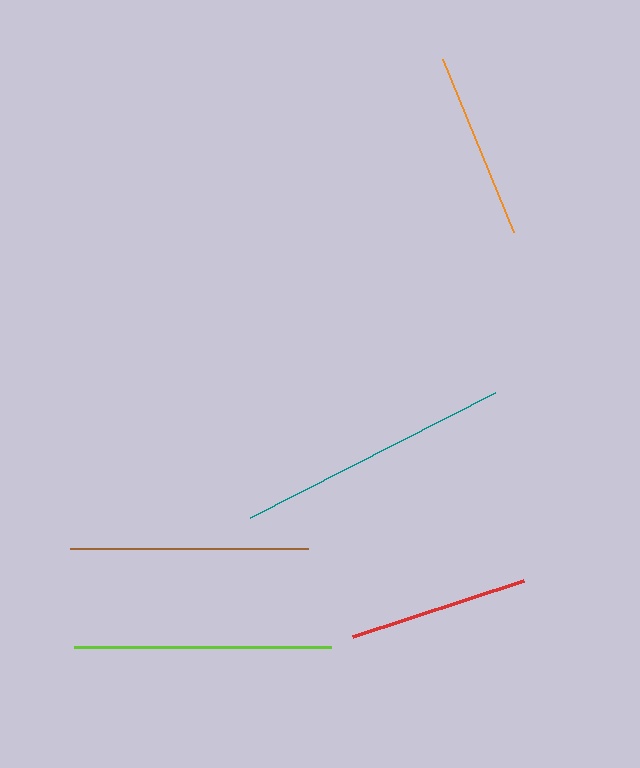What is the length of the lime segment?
The lime segment is approximately 258 pixels long.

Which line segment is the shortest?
The red line is the shortest at approximately 180 pixels.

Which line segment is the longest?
The teal line is the longest at approximately 274 pixels.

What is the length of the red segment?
The red segment is approximately 180 pixels long.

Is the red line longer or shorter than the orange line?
The orange line is longer than the red line.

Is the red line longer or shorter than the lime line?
The lime line is longer than the red line.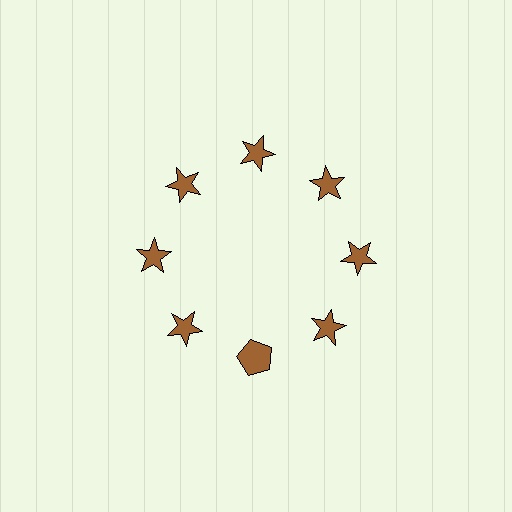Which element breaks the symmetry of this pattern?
The brown pentagon at roughly the 6 o'clock position breaks the symmetry. All other shapes are brown stars.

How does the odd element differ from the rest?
It has a different shape: pentagon instead of star.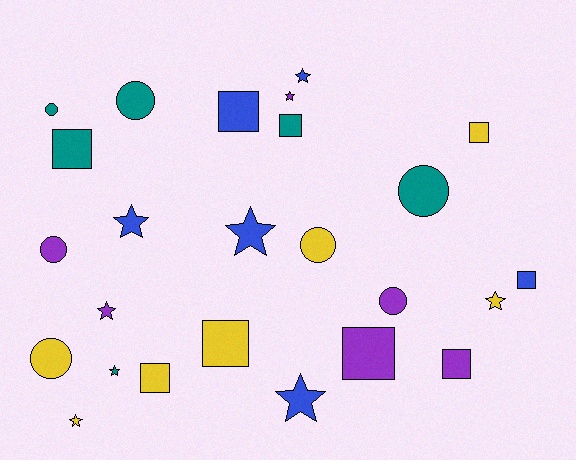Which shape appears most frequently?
Square, with 9 objects.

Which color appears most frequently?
Yellow, with 7 objects.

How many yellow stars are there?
There are 2 yellow stars.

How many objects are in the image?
There are 25 objects.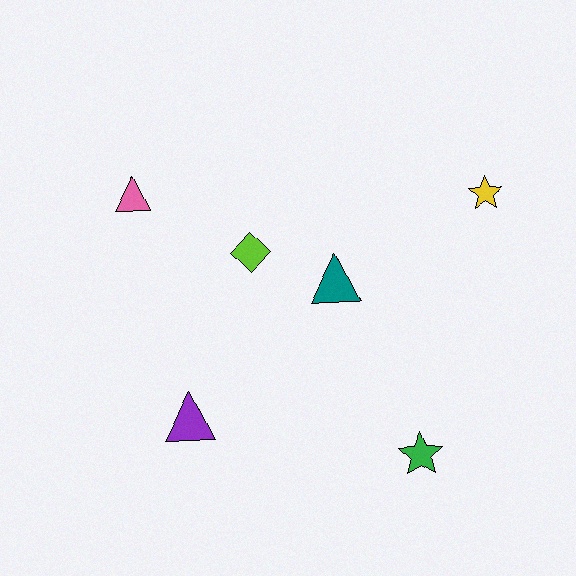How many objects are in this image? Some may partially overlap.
There are 6 objects.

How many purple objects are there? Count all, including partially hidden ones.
There is 1 purple object.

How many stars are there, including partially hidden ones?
There are 2 stars.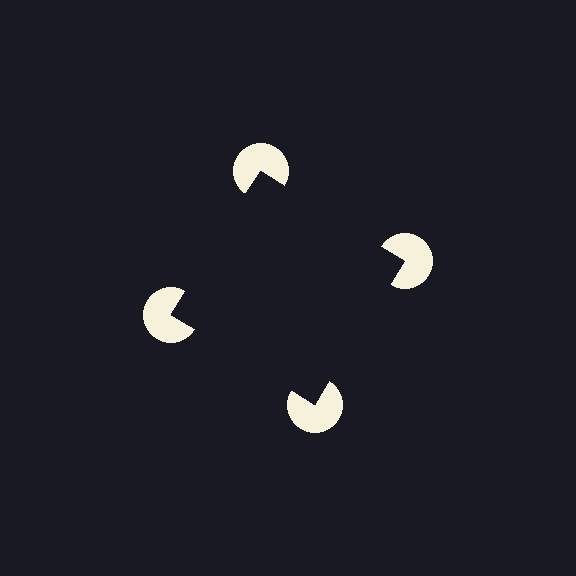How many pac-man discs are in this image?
There are 4 — one at each vertex of the illusory square.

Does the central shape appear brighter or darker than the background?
It typically appears slightly darker than the background, even though no actual brightness change is drawn.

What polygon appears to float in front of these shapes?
An illusory square — its edges are inferred from the aligned wedge cuts in the pac-man discs, not physically drawn.